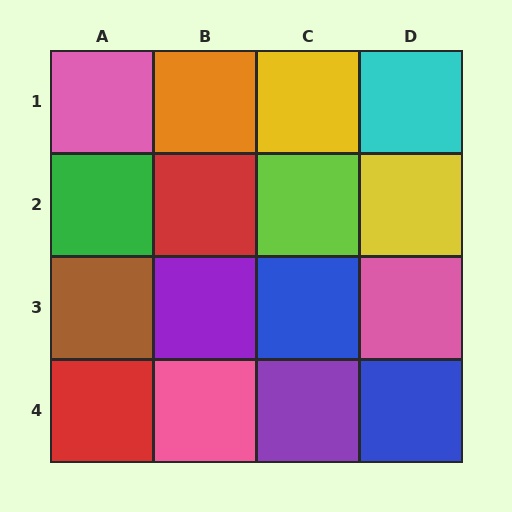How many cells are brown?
1 cell is brown.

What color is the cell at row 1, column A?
Pink.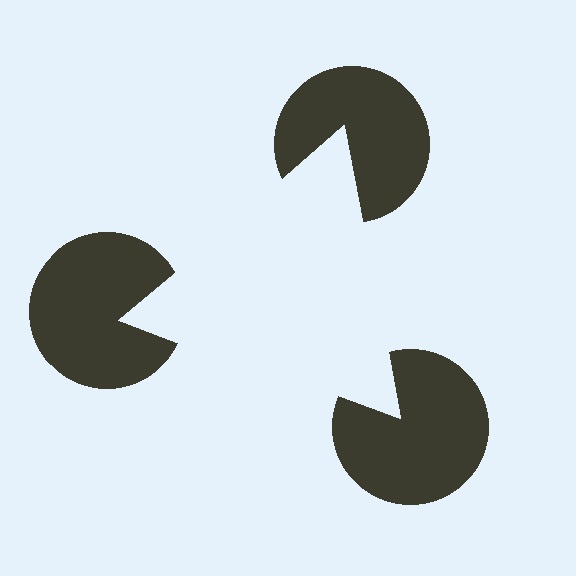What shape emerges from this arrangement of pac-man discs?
An illusory triangle — its edges are inferred from the aligned wedge cuts in the pac-man discs, not physically drawn.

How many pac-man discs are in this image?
There are 3 — one at each vertex of the illusory triangle.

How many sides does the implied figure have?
3 sides.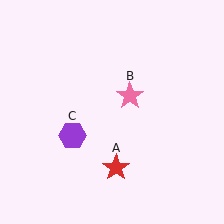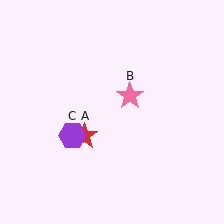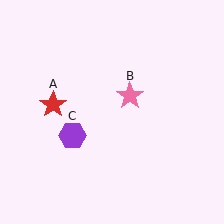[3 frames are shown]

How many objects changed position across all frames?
1 object changed position: red star (object A).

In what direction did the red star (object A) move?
The red star (object A) moved up and to the left.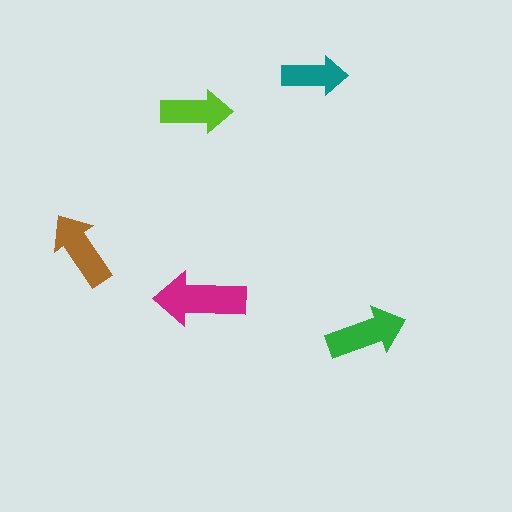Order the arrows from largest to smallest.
the magenta one, the green one, the brown one, the lime one, the teal one.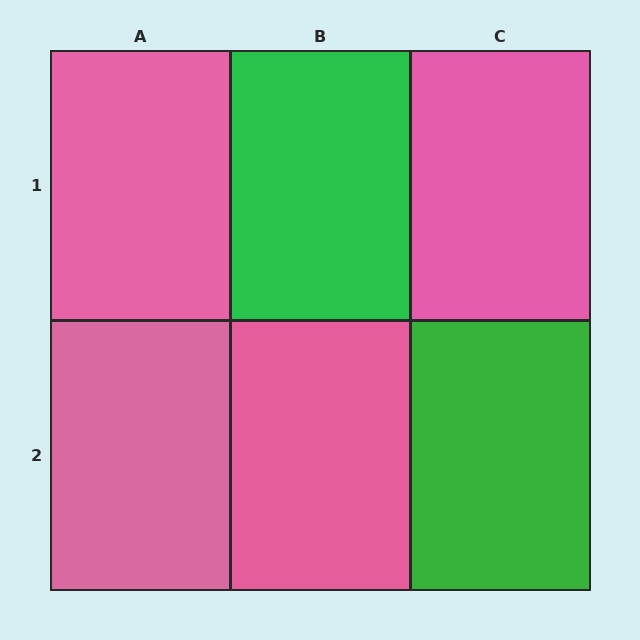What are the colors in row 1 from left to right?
Pink, green, pink.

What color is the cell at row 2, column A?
Pink.